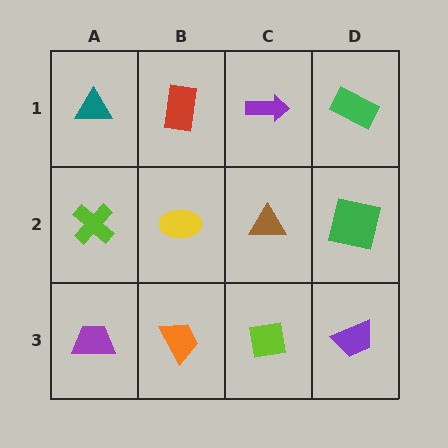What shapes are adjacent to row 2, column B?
A red rectangle (row 1, column B), an orange trapezoid (row 3, column B), a lime cross (row 2, column A), a brown triangle (row 2, column C).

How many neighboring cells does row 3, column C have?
3.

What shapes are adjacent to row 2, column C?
A purple arrow (row 1, column C), a lime square (row 3, column C), a yellow ellipse (row 2, column B), a green square (row 2, column D).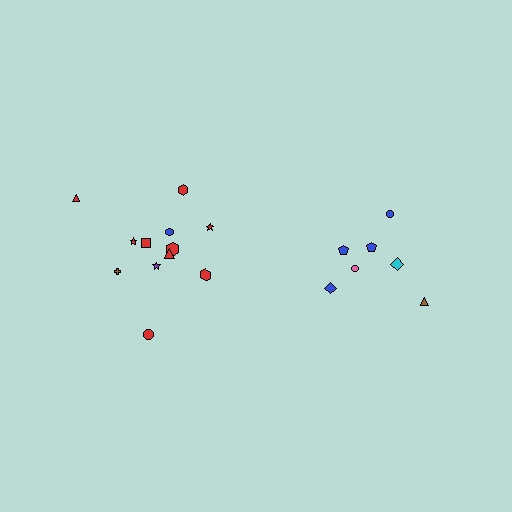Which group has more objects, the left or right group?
The left group.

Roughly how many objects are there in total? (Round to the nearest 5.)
Roughly 20 objects in total.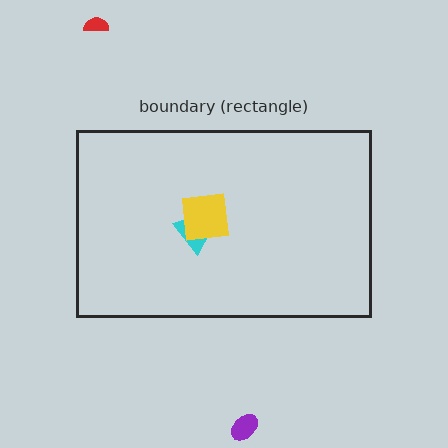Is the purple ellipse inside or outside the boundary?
Outside.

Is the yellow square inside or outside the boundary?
Inside.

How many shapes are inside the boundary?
2 inside, 2 outside.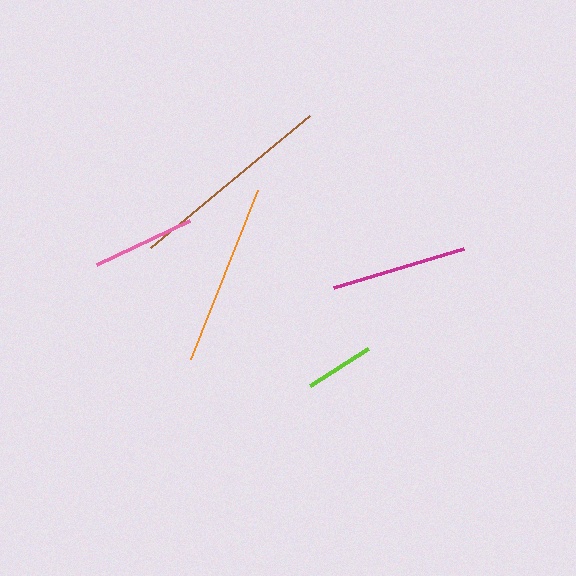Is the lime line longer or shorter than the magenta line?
The magenta line is longer than the lime line.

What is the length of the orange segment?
The orange segment is approximately 181 pixels long.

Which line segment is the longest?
The brown line is the longest at approximately 206 pixels.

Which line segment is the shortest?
The lime line is the shortest at approximately 69 pixels.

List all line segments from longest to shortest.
From longest to shortest: brown, orange, magenta, pink, lime.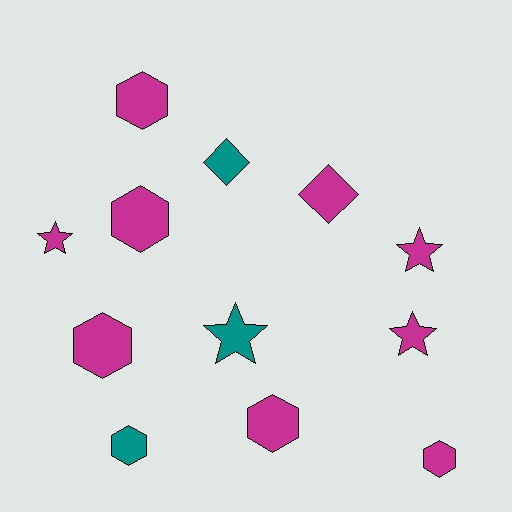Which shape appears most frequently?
Hexagon, with 6 objects.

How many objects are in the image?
There are 12 objects.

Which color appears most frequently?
Magenta, with 9 objects.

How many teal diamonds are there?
There is 1 teal diamond.